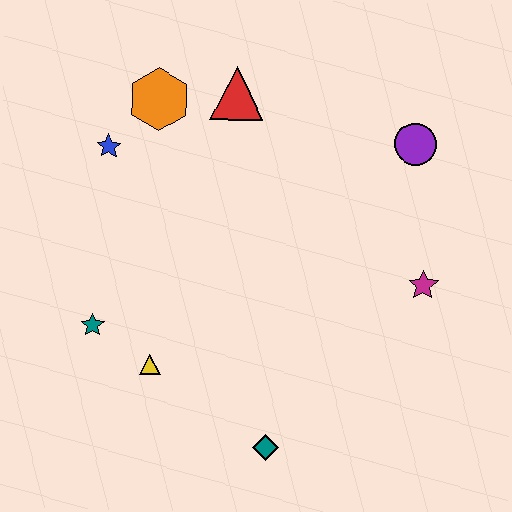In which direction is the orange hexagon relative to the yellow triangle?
The orange hexagon is above the yellow triangle.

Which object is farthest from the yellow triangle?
The purple circle is farthest from the yellow triangle.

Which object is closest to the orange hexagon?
The blue star is closest to the orange hexagon.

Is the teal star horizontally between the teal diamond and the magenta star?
No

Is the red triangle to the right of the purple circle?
No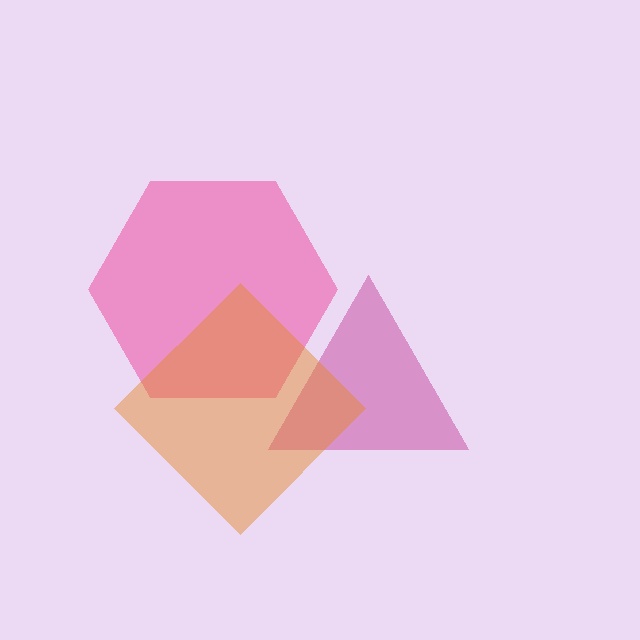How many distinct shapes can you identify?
There are 3 distinct shapes: a magenta triangle, a pink hexagon, an orange diamond.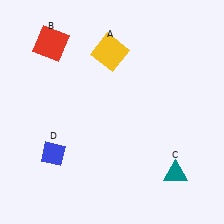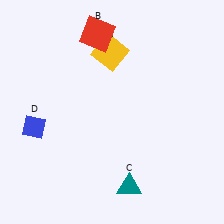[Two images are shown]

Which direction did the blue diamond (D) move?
The blue diamond (D) moved up.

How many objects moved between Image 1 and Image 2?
3 objects moved between the two images.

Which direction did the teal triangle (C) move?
The teal triangle (C) moved left.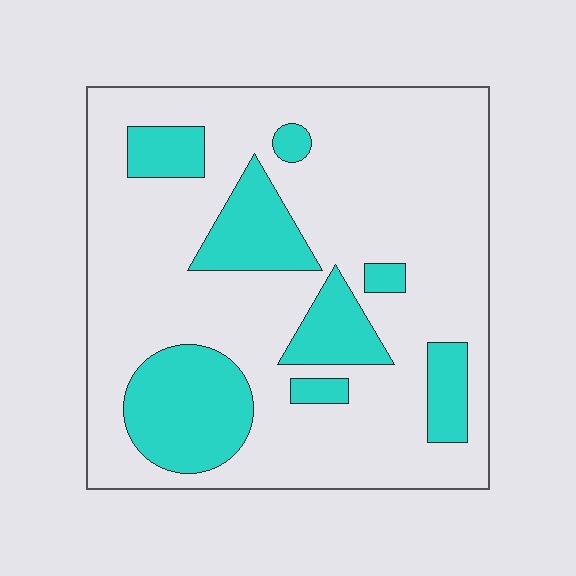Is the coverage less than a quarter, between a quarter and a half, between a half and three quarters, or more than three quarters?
Less than a quarter.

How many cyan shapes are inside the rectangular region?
8.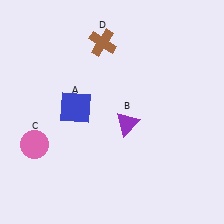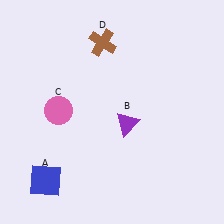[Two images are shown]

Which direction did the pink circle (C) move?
The pink circle (C) moved up.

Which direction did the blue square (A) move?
The blue square (A) moved down.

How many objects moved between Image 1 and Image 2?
2 objects moved between the two images.